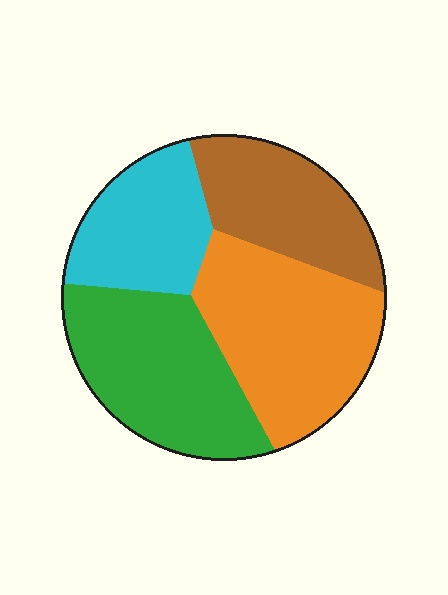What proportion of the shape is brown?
Brown takes up about one fifth (1/5) of the shape.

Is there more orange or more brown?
Orange.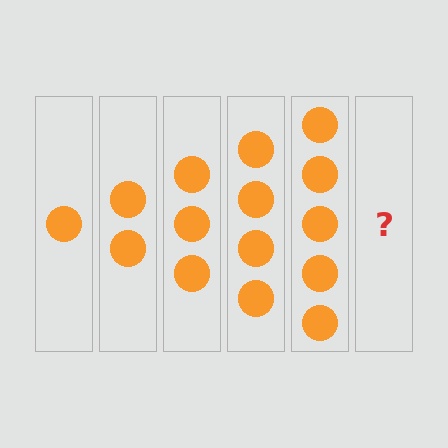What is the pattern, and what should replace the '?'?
The pattern is that each step adds one more circle. The '?' should be 6 circles.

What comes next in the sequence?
The next element should be 6 circles.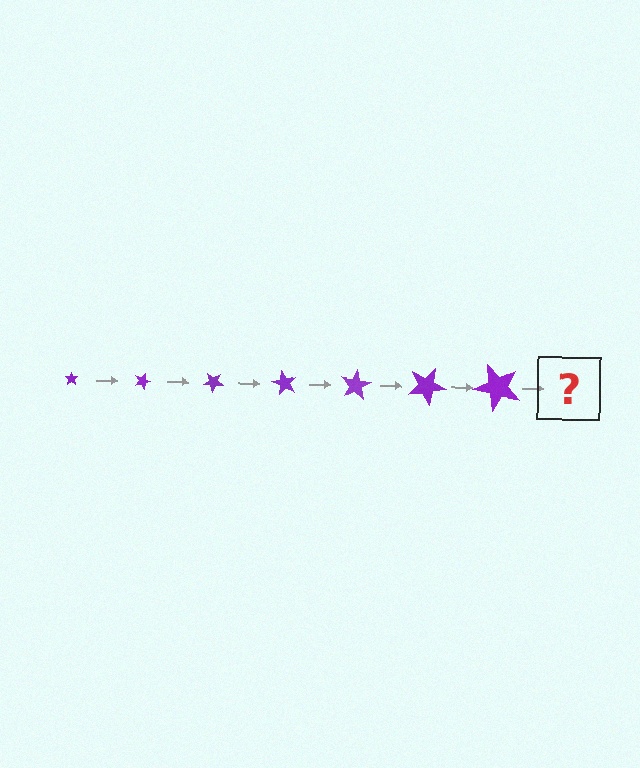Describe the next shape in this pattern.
It should be a star, larger than the previous one and rotated 140 degrees from the start.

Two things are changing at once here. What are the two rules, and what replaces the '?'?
The two rules are that the star grows larger each step and it rotates 20 degrees each step. The '?' should be a star, larger than the previous one and rotated 140 degrees from the start.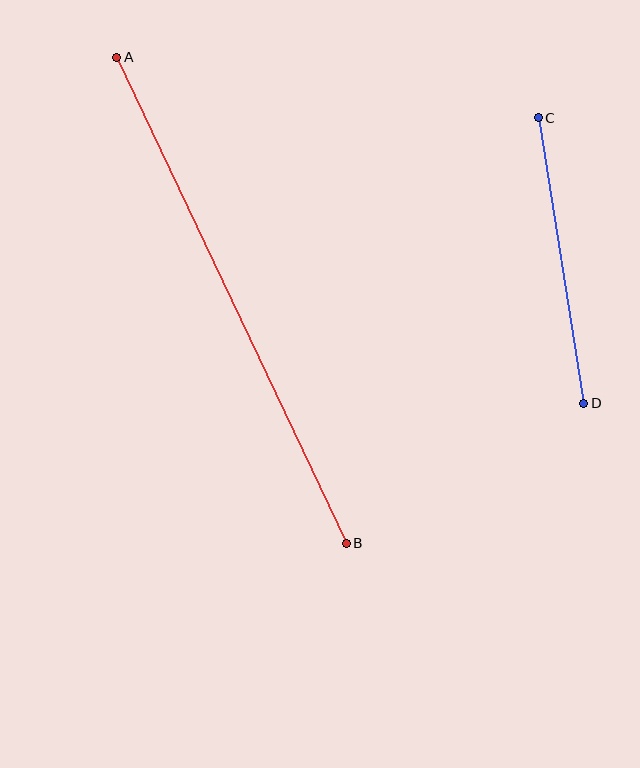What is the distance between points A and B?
The distance is approximately 537 pixels.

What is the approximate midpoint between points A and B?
The midpoint is at approximately (231, 300) pixels.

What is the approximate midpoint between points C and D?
The midpoint is at approximately (561, 260) pixels.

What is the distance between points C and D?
The distance is approximately 289 pixels.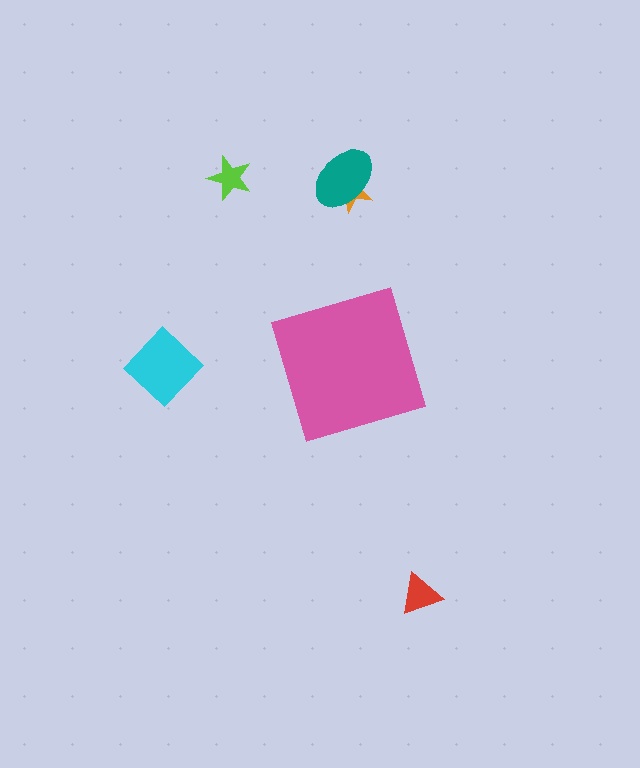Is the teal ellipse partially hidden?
No, the teal ellipse is fully visible.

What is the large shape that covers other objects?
A pink diamond.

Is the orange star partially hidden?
No, the orange star is fully visible.